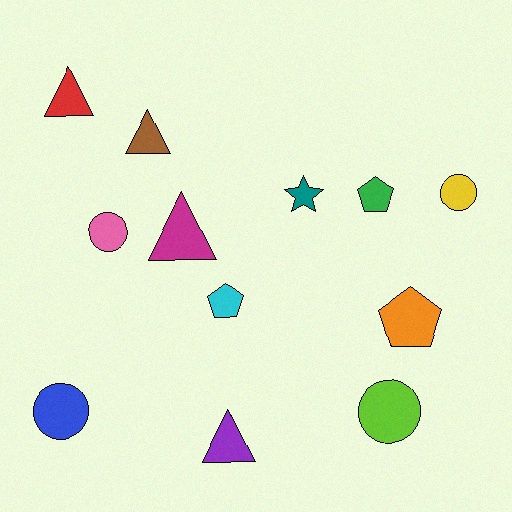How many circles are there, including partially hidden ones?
There are 4 circles.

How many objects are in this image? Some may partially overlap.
There are 12 objects.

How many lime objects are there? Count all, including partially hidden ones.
There is 1 lime object.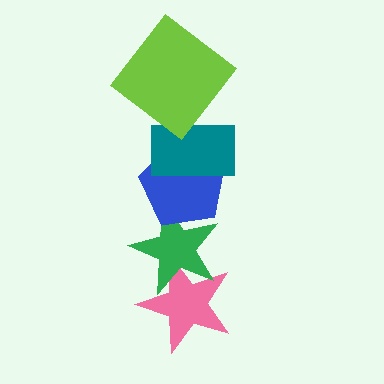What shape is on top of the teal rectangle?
The lime diamond is on top of the teal rectangle.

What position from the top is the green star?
The green star is 4th from the top.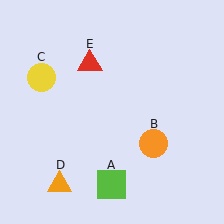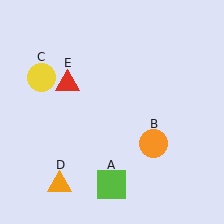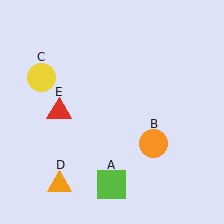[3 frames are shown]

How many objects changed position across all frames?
1 object changed position: red triangle (object E).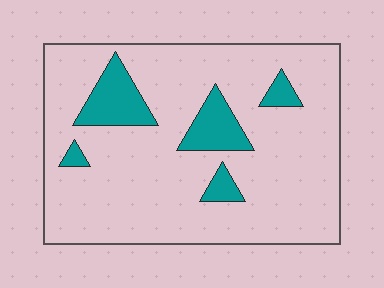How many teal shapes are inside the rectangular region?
5.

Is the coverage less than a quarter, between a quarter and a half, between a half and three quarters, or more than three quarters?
Less than a quarter.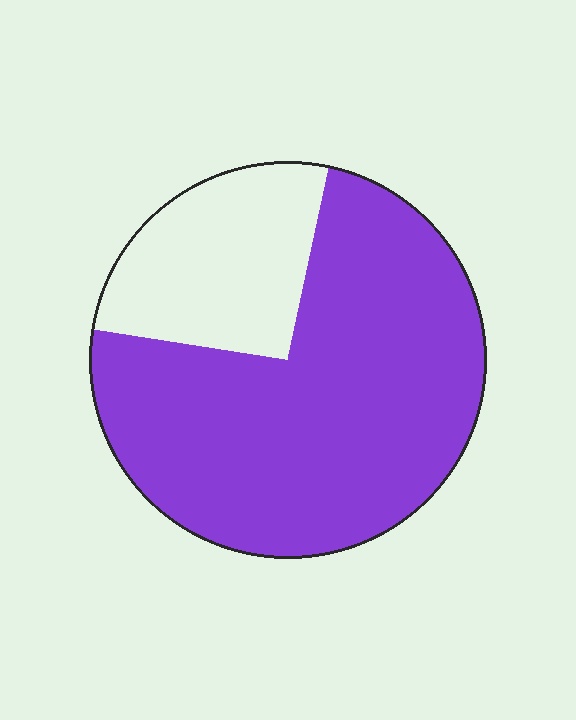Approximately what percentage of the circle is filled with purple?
Approximately 75%.